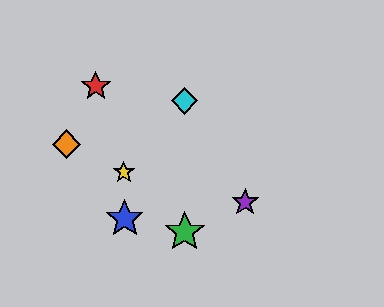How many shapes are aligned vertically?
2 shapes (the green star, the cyan diamond) are aligned vertically.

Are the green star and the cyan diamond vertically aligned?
Yes, both are at x≈185.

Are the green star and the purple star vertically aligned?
No, the green star is at x≈185 and the purple star is at x≈245.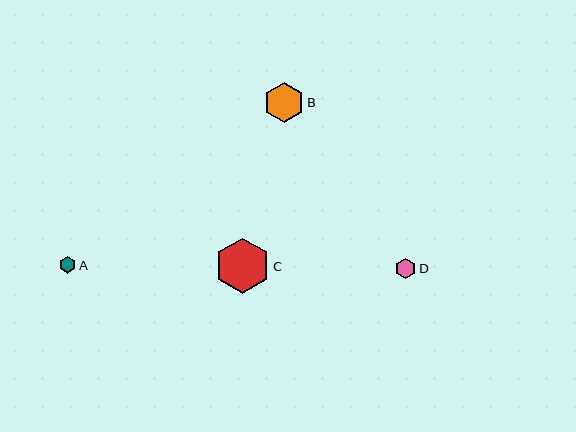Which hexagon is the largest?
Hexagon C is the largest with a size of approximately 55 pixels.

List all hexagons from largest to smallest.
From largest to smallest: C, B, D, A.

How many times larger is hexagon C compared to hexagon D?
Hexagon C is approximately 2.7 times the size of hexagon D.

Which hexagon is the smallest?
Hexagon A is the smallest with a size of approximately 17 pixels.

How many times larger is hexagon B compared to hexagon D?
Hexagon B is approximately 1.9 times the size of hexagon D.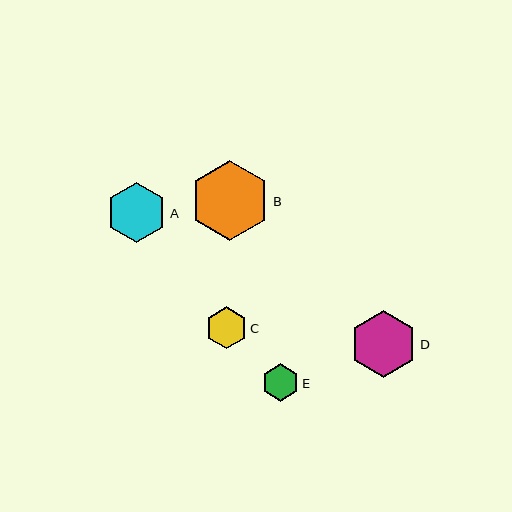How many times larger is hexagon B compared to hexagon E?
Hexagon B is approximately 2.1 times the size of hexagon E.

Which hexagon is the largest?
Hexagon B is the largest with a size of approximately 80 pixels.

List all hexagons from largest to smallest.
From largest to smallest: B, D, A, C, E.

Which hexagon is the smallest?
Hexagon E is the smallest with a size of approximately 37 pixels.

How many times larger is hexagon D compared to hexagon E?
Hexagon D is approximately 1.8 times the size of hexagon E.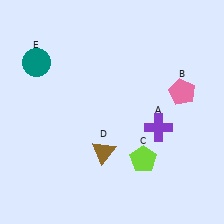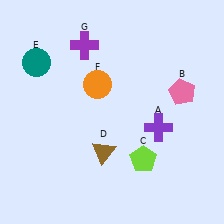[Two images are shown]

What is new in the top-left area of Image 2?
A purple cross (G) was added in the top-left area of Image 2.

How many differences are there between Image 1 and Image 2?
There are 2 differences between the two images.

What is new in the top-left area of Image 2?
An orange circle (F) was added in the top-left area of Image 2.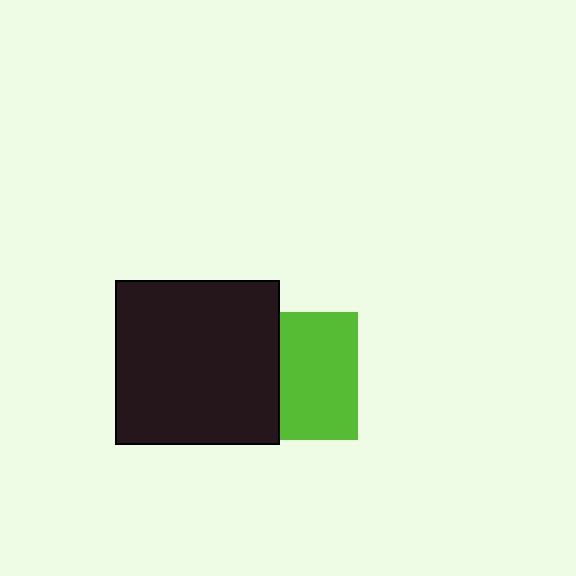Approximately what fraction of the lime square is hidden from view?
Roughly 39% of the lime square is hidden behind the black square.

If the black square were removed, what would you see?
You would see the complete lime square.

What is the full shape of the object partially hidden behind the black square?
The partially hidden object is a lime square.